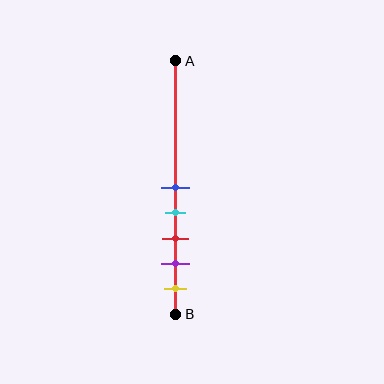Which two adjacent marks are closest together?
The blue and cyan marks are the closest adjacent pair.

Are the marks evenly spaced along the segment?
Yes, the marks are approximately evenly spaced.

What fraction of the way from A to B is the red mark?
The red mark is approximately 70% (0.7) of the way from A to B.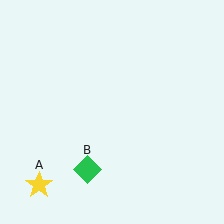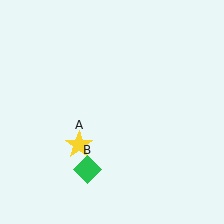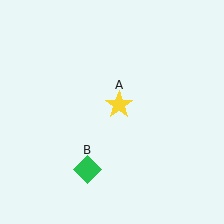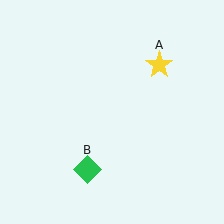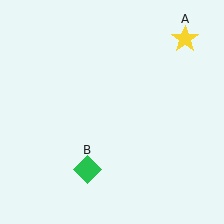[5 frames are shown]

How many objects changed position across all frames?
1 object changed position: yellow star (object A).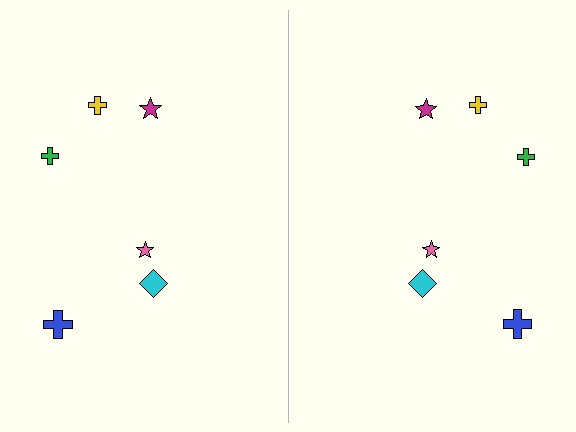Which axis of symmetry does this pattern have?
The pattern has a vertical axis of symmetry running through the center of the image.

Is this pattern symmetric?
Yes, this pattern has bilateral (reflection) symmetry.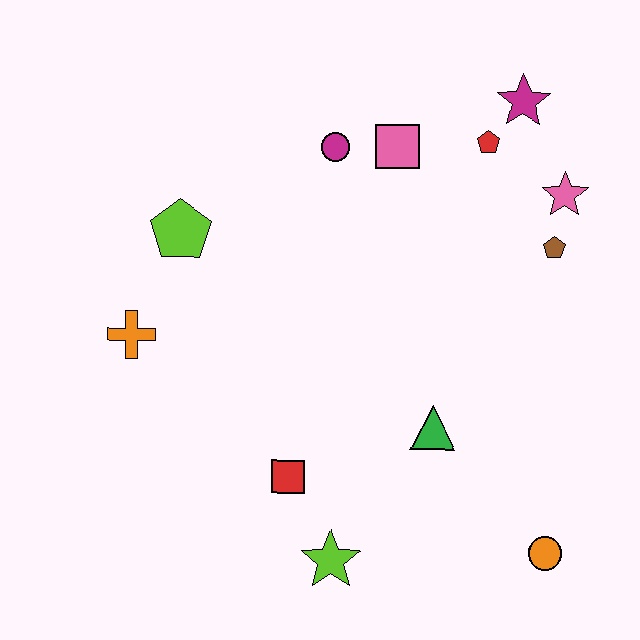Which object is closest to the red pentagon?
The magenta star is closest to the red pentagon.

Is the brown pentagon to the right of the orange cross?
Yes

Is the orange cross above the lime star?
Yes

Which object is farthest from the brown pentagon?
The orange cross is farthest from the brown pentagon.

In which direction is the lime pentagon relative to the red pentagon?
The lime pentagon is to the left of the red pentagon.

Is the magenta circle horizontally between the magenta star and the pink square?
No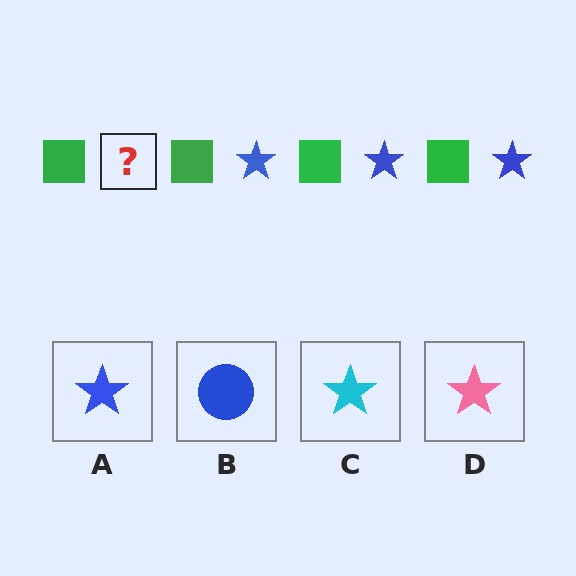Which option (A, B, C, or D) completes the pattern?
A.